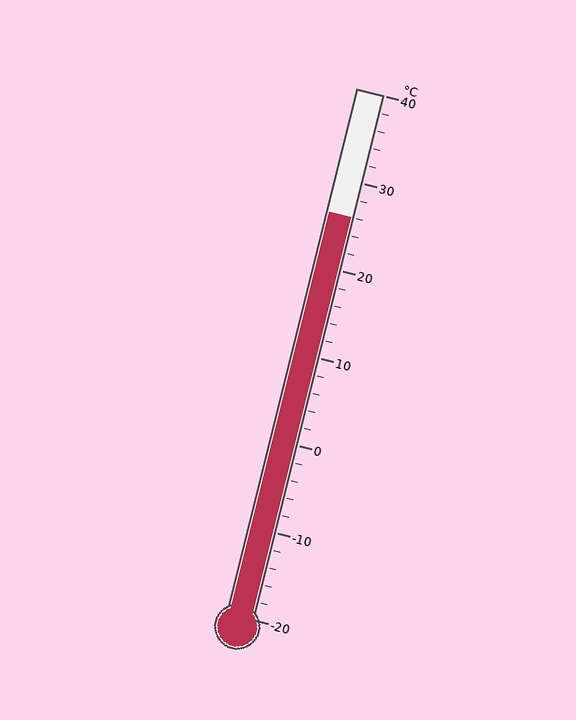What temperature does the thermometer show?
The thermometer shows approximately 26°C.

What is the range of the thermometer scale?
The thermometer scale ranges from -20°C to 40°C.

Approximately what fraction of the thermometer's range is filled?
The thermometer is filled to approximately 75% of its range.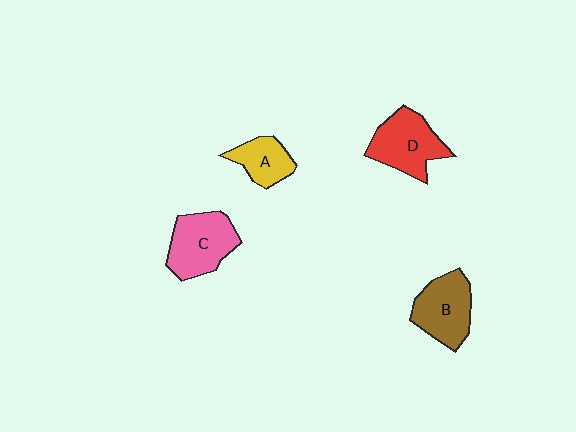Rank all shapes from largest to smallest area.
From largest to smallest: C (pink), D (red), B (brown), A (yellow).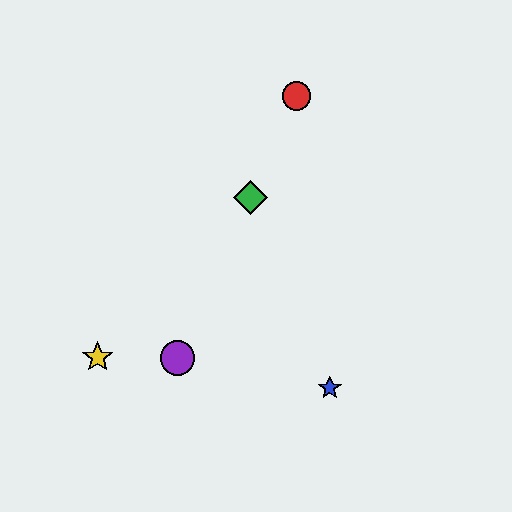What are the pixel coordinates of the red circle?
The red circle is at (296, 96).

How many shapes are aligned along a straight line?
3 shapes (the red circle, the green diamond, the purple circle) are aligned along a straight line.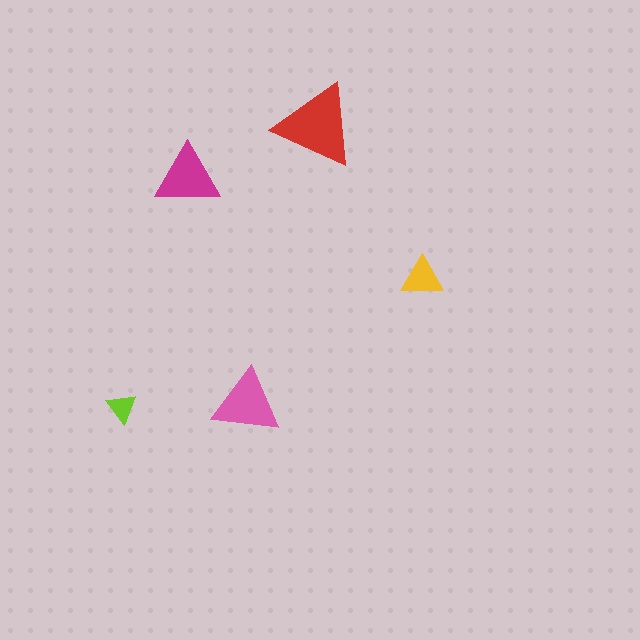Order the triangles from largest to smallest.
the red one, the pink one, the magenta one, the yellow one, the lime one.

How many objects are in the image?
There are 5 objects in the image.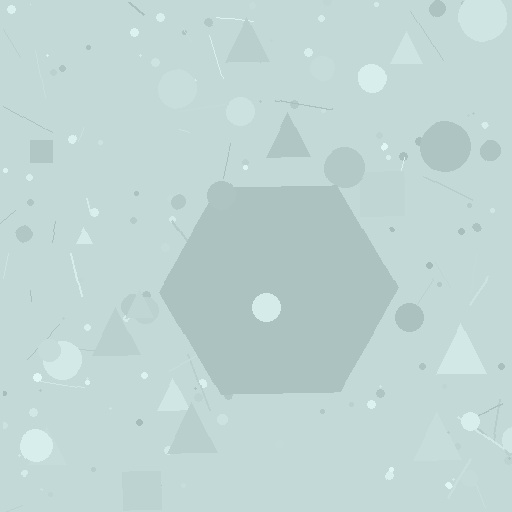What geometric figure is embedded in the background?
A hexagon is embedded in the background.